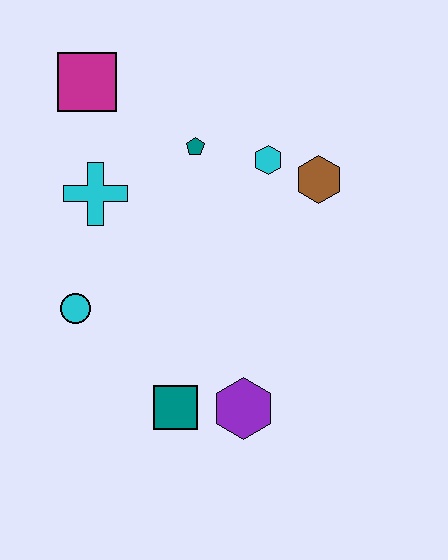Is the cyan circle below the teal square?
No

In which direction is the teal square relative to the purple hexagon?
The teal square is to the left of the purple hexagon.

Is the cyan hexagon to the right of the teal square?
Yes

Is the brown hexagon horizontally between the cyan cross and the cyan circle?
No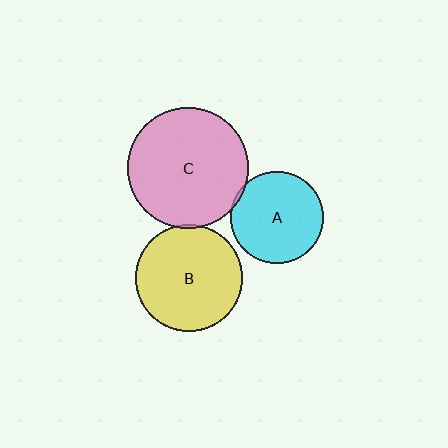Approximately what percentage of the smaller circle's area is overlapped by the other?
Approximately 5%.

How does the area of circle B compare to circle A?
Approximately 1.3 times.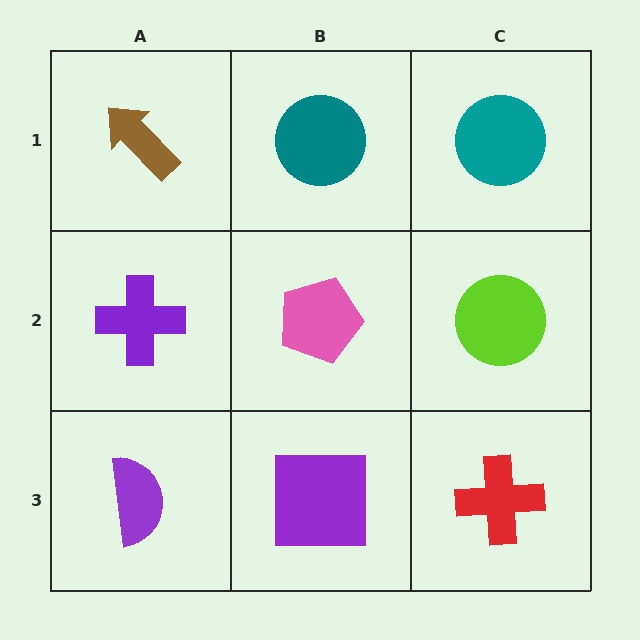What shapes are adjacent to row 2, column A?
A brown arrow (row 1, column A), a purple semicircle (row 3, column A), a pink pentagon (row 2, column B).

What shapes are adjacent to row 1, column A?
A purple cross (row 2, column A), a teal circle (row 1, column B).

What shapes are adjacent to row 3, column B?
A pink pentagon (row 2, column B), a purple semicircle (row 3, column A), a red cross (row 3, column C).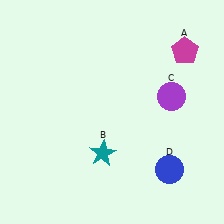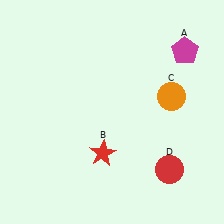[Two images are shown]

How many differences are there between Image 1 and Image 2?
There are 3 differences between the two images.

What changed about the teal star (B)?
In Image 1, B is teal. In Image 2, it changed to red.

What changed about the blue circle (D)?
In Image 1, D is blue. In Image 2, it changed to red.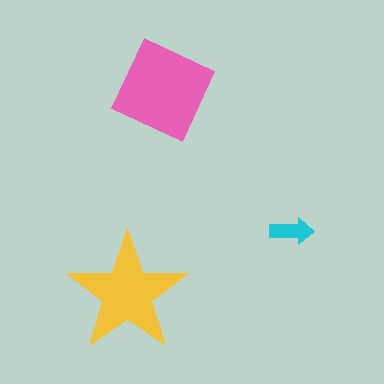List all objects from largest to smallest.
The pink diamond, the yellow star, the cyan arrow.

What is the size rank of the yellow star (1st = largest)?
2nd.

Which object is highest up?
The pink diamond is topmost.